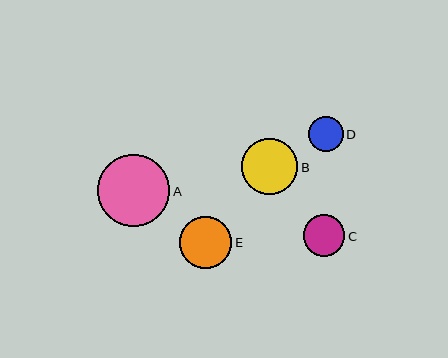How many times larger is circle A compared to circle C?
Circle A is approximately 1.8 times the size of circle C.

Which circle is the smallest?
Circle D is the smallest with a size of approximately 35 pixels.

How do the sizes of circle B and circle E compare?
Circle B and circle E are approximately the same size.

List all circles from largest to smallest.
From largest to smallest: A, B, E, C, D.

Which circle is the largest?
Circle A is the largest with a size of approximately 72 pixels.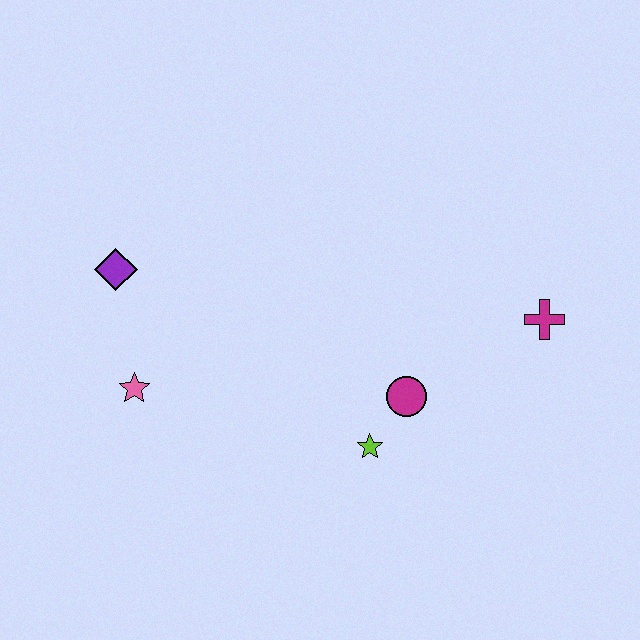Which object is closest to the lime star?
The magenta circle is closest to the lime star.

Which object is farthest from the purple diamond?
The magenta cross is farthest from the purple diamond.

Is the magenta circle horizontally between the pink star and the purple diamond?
No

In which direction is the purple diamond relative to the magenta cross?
The purple diamond is to the left of the magenta cross.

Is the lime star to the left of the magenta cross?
Yes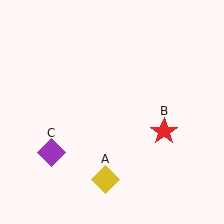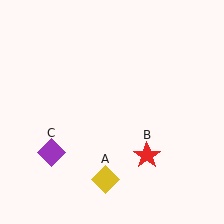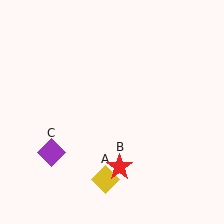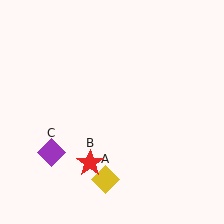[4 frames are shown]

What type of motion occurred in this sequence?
The red star (object B) rotated clockwise around the center of the scene.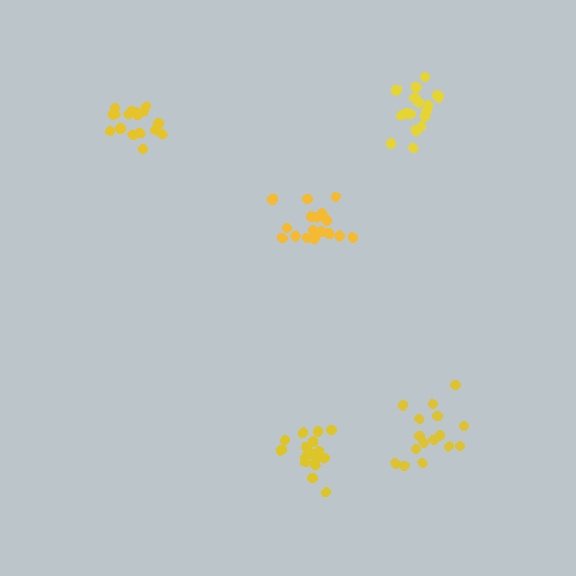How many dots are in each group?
Group 1: 16 dots, Group 2: 18 dots, Group 3: 20 dots, Group 4: 19 dots, Group 5: 16 dots (89 total).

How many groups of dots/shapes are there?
There are 5 groups.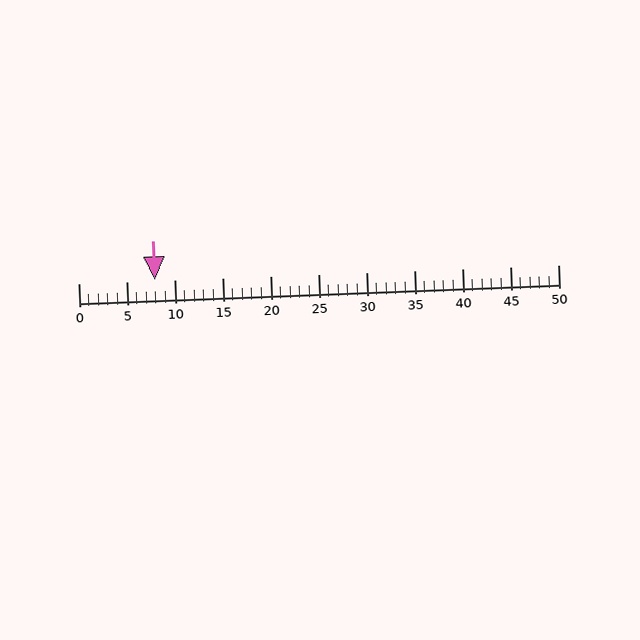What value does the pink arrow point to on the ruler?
The pink arrow points to approximately 8.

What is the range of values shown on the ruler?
The ruler shows values from 0 to 50.